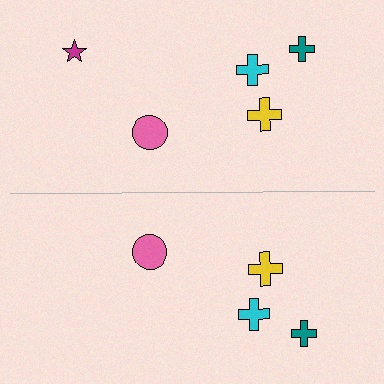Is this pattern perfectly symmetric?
No, the pattern is not perfectly symmetric. A magenta star is missing from the bottom side.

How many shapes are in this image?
There are 9 shapes in this image.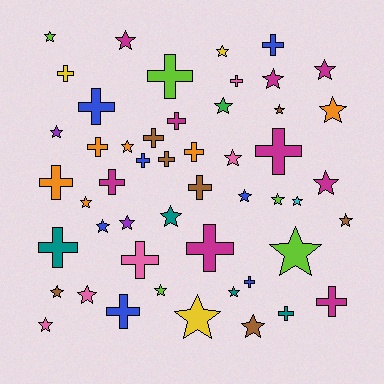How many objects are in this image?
There are 50 objects.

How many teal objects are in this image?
There are 4 teal objects.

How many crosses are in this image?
There are 22 crosses.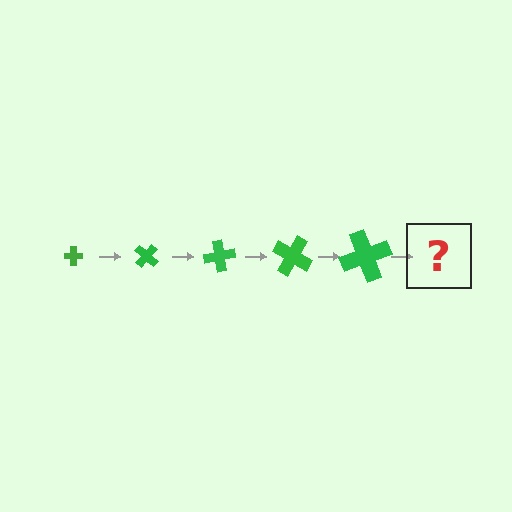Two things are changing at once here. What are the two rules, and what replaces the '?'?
The two rules are that the cross grows larger each step and it rotates 40 degrees each step. The '?' should be a cross, larger than the previous one and rotated 200 degrees from the start.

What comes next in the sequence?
The next element should be a cross, larger than the previous one and rotated 200 degrees from the start.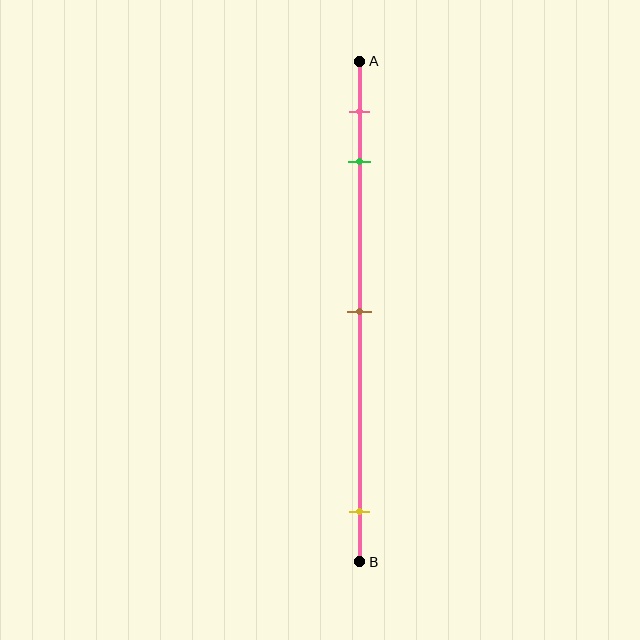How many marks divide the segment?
There are 4 marks dividing the segment.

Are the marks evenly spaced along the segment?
No, the marks are not evenly spaced.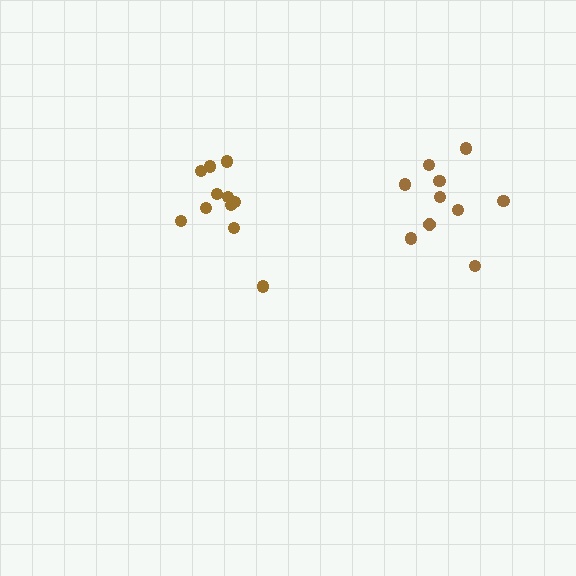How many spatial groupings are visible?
There are 2 spatial groupings.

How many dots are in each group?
Group 1: 10 dots, Group 2: 12 dots (22 total).